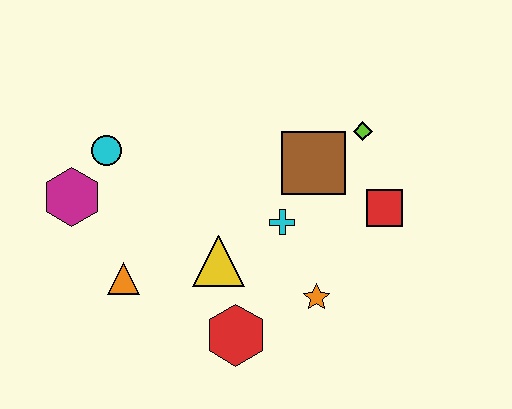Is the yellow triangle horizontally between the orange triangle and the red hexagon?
Yes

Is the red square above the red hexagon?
Yes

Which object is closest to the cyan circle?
The magenta hexagon is closest to the cyan circle.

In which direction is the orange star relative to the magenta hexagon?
The orange star is to the right of the magenta hexagon.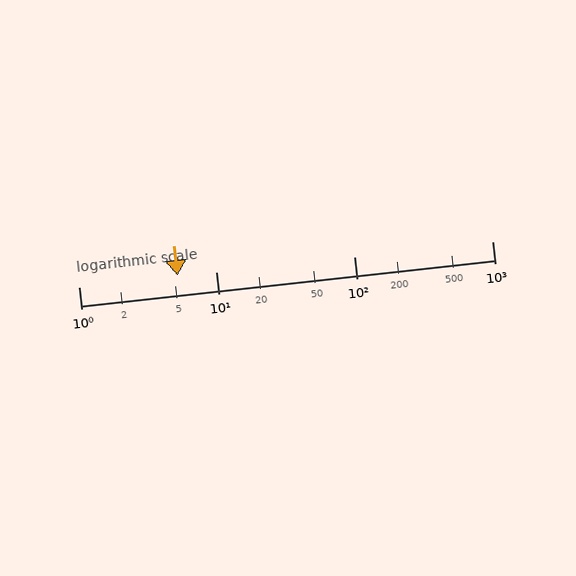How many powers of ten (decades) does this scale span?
The scale spans 3 decades, from 1 to 1000.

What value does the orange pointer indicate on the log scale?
The pointer indicates approximately 5.2.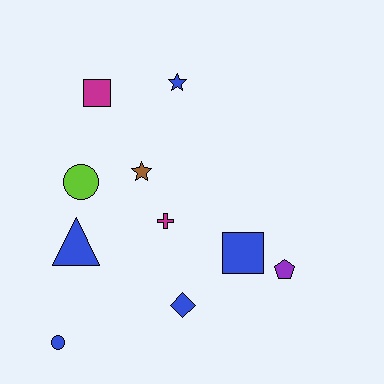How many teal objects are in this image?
There are no teal objects.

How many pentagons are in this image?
There is 1 pentagon.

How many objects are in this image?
There are 10 objects.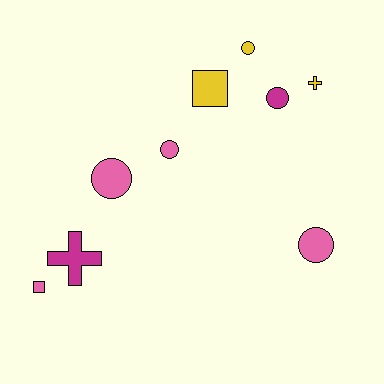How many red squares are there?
There are no red squares.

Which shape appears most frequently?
Circle, with 5 objects.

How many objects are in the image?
There are 9 objects.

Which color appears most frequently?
Pink, with 4 objects.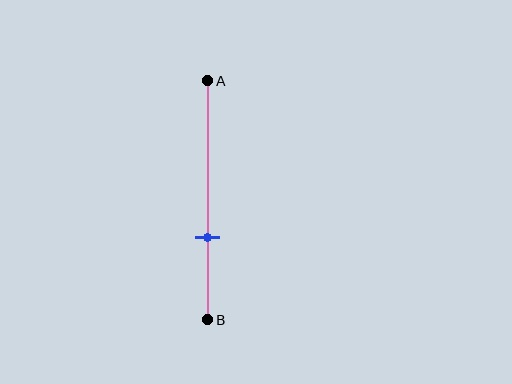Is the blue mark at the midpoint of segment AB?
No, the mark is at about 65% from A, not at the 50% midpoint.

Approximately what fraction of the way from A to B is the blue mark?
The blue mark is approximately 65% of the way from A to B.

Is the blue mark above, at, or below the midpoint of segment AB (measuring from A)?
The blue mark is below the midpoint of segment AB.